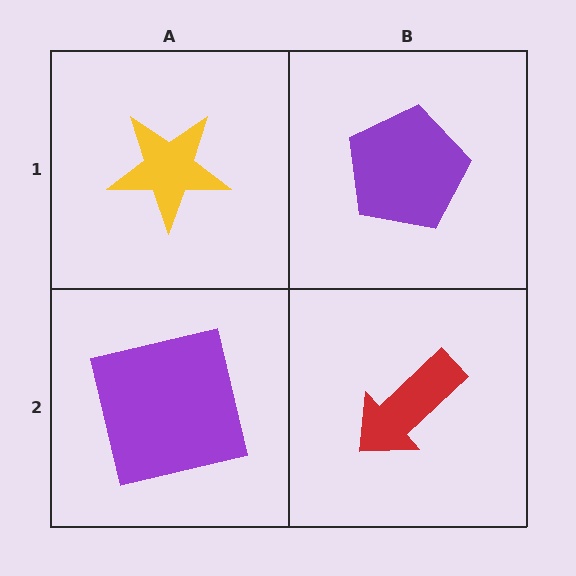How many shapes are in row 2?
2 shapes.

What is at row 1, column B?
A purple pentagon.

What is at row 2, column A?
A purple square.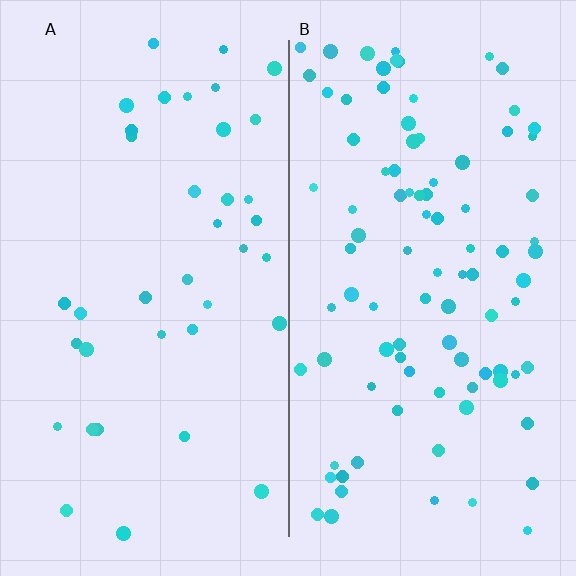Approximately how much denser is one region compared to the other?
Approximately 2.4× — region B over region A.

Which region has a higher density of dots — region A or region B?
B (the right).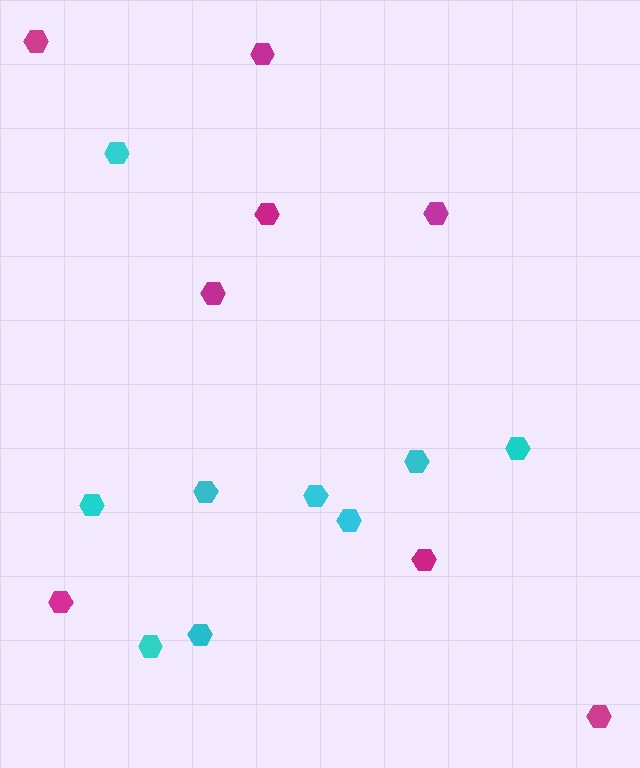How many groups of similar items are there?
There are 2 groups: one group of magenta hexagons (8) and one group of cyan hexagons (9).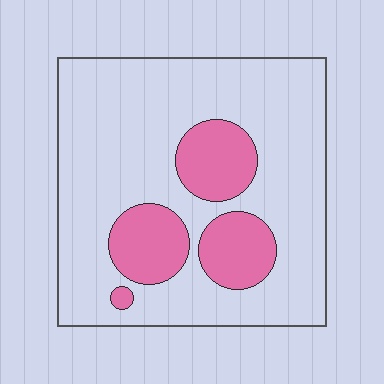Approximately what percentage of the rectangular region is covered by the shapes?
Approximately 20%.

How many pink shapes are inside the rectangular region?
4.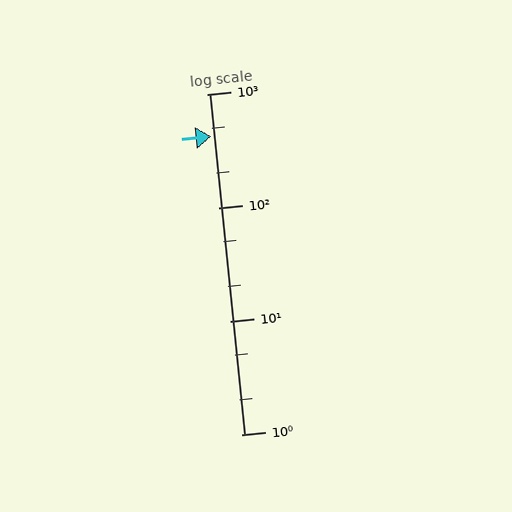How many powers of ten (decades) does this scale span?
The scale spans 3 decades, from 1 to 1000.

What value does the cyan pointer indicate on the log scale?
The pointer indicates approximately 420.